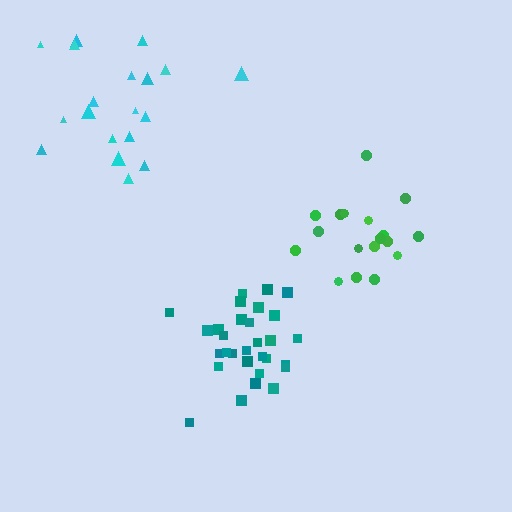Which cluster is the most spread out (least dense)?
Cyan.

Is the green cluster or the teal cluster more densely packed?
Teal.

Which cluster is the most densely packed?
Teal.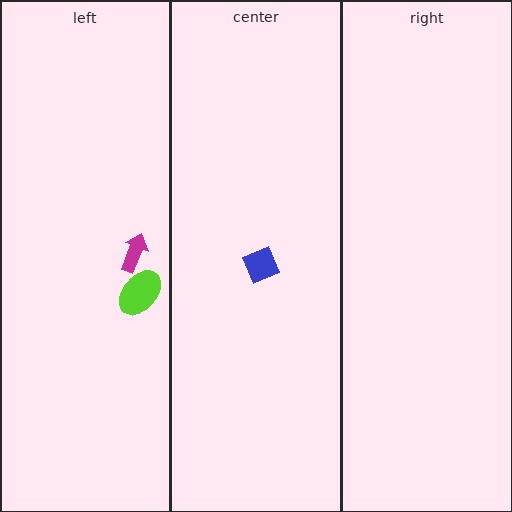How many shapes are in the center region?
1.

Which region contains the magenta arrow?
The left region.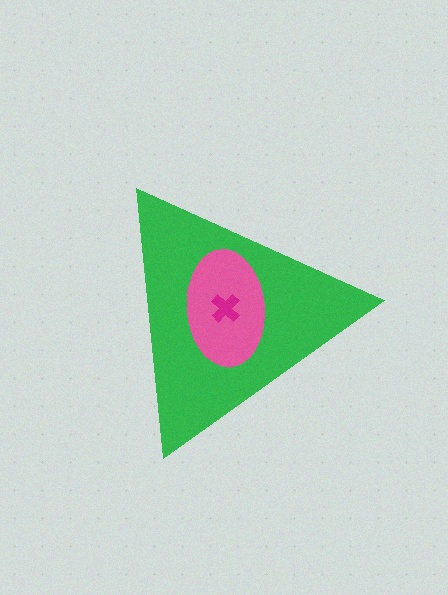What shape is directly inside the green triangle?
The pink ellipse.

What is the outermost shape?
The green triangle.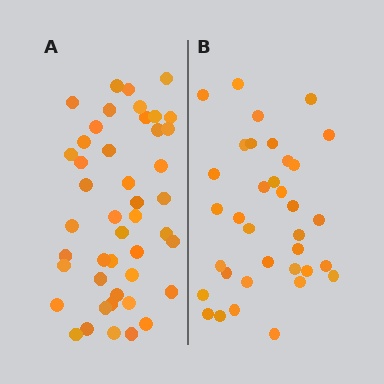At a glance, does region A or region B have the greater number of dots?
Region A (the left region) has more dots.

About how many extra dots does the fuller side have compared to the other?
Region A has roughly 10 or so more dots than region B.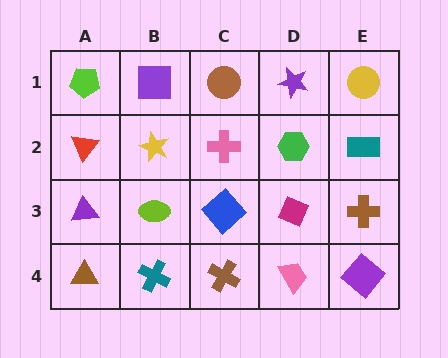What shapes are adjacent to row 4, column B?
A lime ellipse (row 3, column B), a brown triangle (row 4, column A), a brown cross (row 4, column C).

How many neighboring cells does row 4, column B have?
3.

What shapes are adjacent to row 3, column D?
A green hexagon (row 2, column D), a pink trapezoid (row 4, column D), a blue diamond (row 3, column C), a brown cross (row 3, column E).